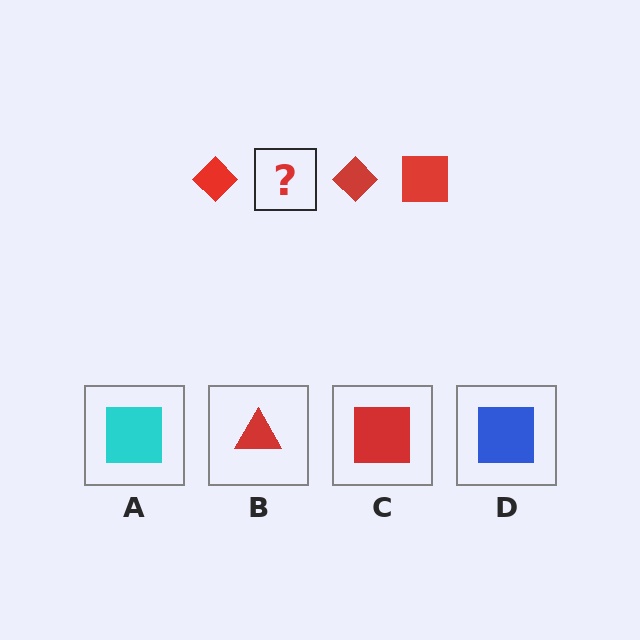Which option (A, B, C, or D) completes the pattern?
C.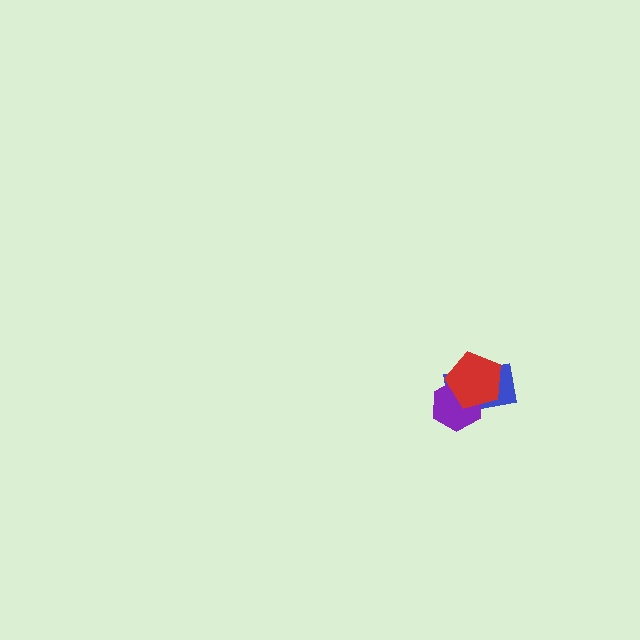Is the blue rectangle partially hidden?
Yes, it is partially covered by another shape.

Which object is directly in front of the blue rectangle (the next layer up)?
The purple hexagon is directly in front of the blue rectangle.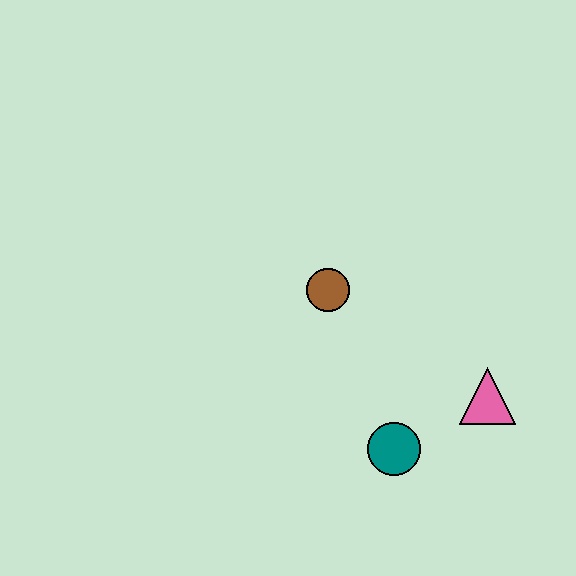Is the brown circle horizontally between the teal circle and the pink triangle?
No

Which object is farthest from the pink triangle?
The brown circle is farthest from the pink triangle.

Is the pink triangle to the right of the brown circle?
Yes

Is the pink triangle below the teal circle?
No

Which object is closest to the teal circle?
The pink triangle is closest to the teal circle.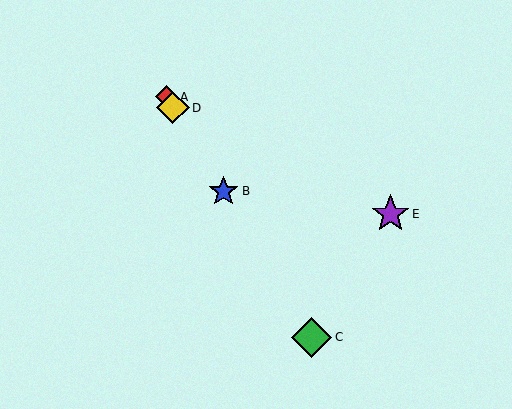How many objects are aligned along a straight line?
4 objects (A, B, C, D) are aligned along a straight line.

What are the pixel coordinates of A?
Object A is at (166, 97).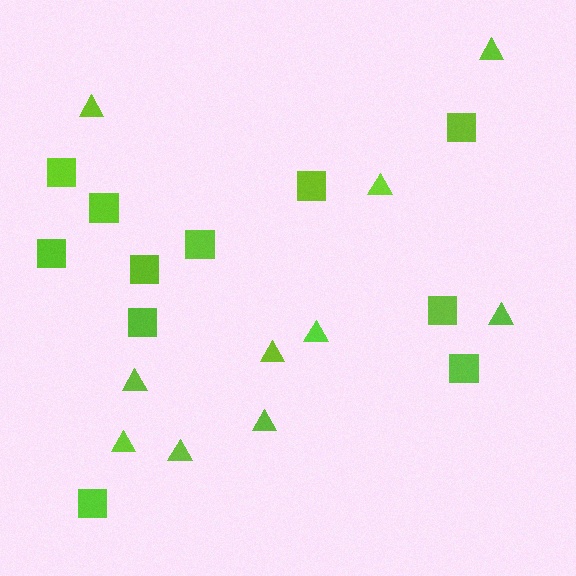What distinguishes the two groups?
There are 2 groups: one group of triangles (10) and one group of squares (11).